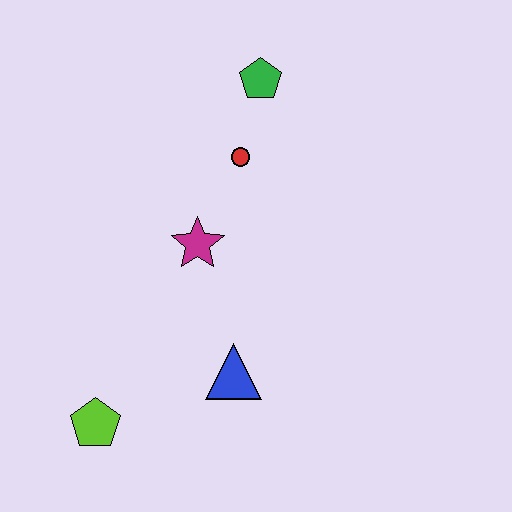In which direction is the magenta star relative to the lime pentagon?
The magenta star is above the lime pentagon.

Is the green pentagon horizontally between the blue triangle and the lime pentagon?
No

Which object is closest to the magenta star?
The red circle is closest to the magenta star.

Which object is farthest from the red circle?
The lime pentagon is farthest from the red circle.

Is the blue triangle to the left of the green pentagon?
Yes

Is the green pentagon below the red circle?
No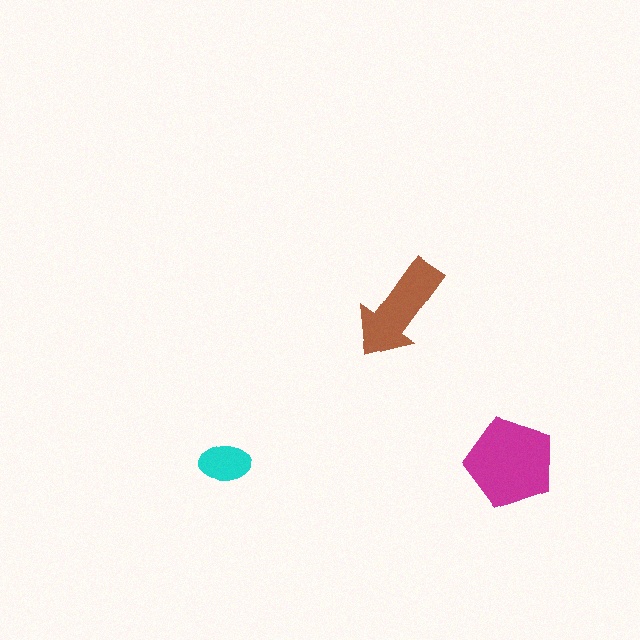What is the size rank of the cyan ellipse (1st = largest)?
3rd.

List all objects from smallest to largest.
The cyan ellipse, the brown arrow, the magenta pentagon.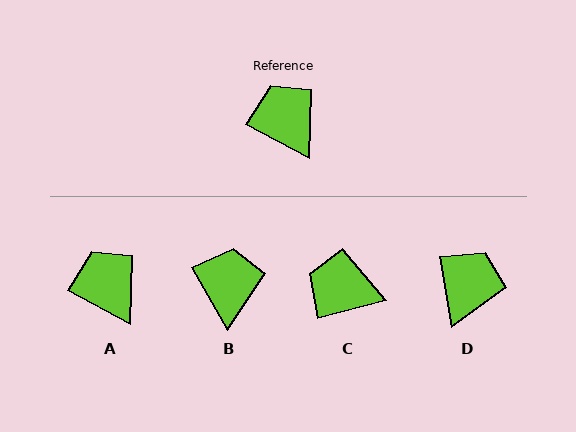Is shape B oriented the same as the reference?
No, it is off by about 32 degrees.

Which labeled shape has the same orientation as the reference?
A.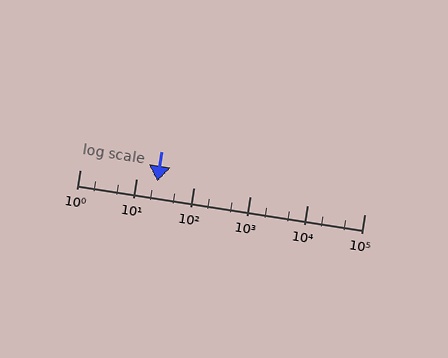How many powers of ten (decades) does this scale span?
The scale spans 5 decades, from 1 to 100000.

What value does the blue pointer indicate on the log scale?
The pointer indicates approximately 23.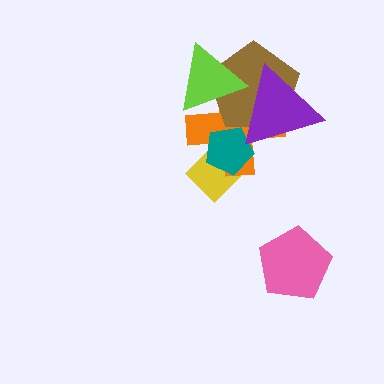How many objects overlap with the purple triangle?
4 objects overlap with the purple triangle.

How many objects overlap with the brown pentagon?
3 objects overlap with the brown pentagon.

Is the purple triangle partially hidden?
Yes, it is partially covered by another shape.